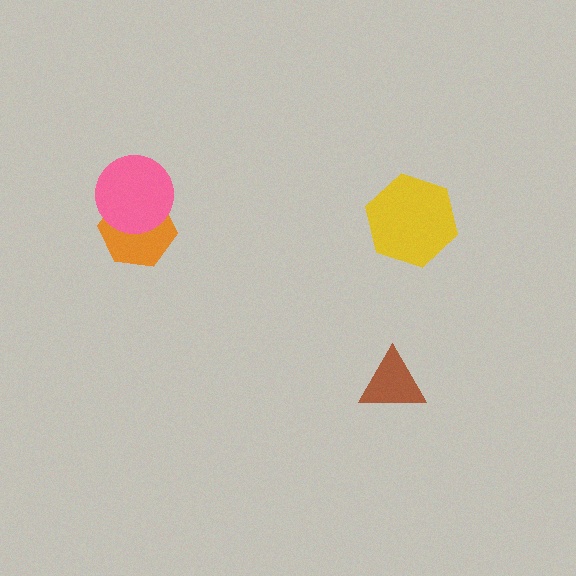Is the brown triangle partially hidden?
No, no other shape covers it.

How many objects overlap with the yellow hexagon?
0 objects overlap with the yellow hexagon.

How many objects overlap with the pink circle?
1 object overlaps with the pink circle.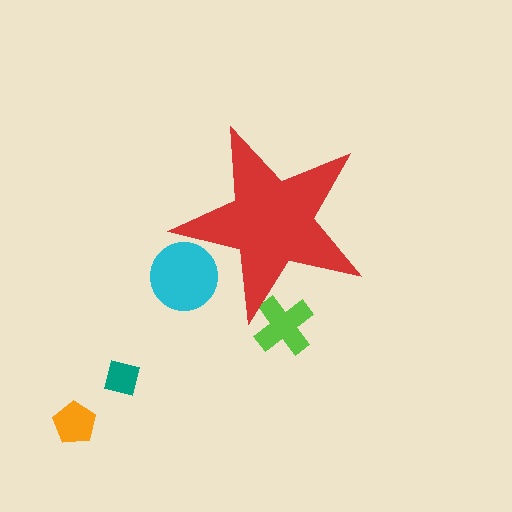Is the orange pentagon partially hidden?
No, the orange pentagon is fully visible.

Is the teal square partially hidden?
No, the teal square is fully visible.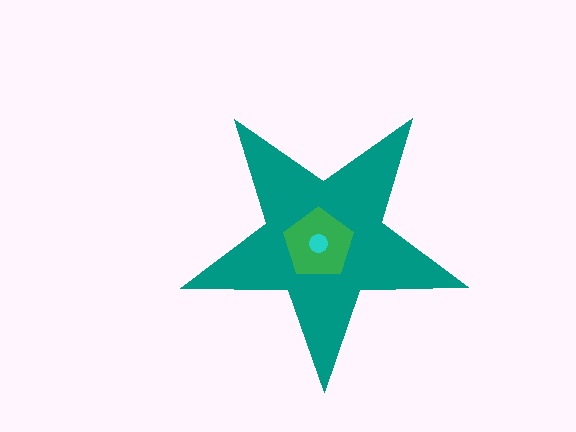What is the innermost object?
The cyan circle.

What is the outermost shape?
The teal star.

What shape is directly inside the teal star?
The green pentagon.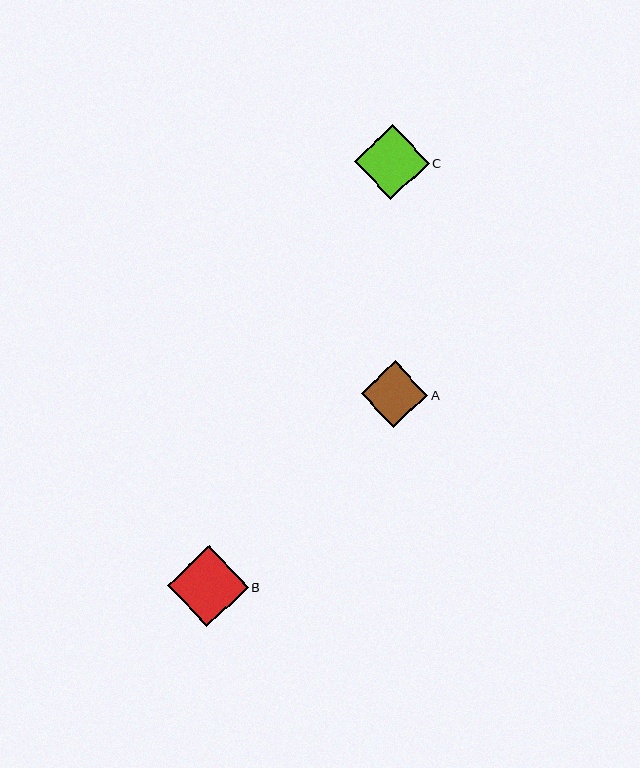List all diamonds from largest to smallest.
From largest to smallest: B, C, A.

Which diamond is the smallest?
Diamond A is the smallest with a size of approximately 67 pixels.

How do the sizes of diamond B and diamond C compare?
Diamond B and diamond C are approximately the same size.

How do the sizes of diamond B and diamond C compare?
Diamond B and diamond C are approximately the same size.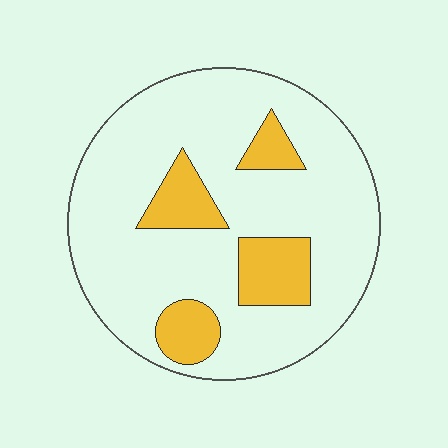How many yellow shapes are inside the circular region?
4.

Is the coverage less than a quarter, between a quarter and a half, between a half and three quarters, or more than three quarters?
Less than a quarter.